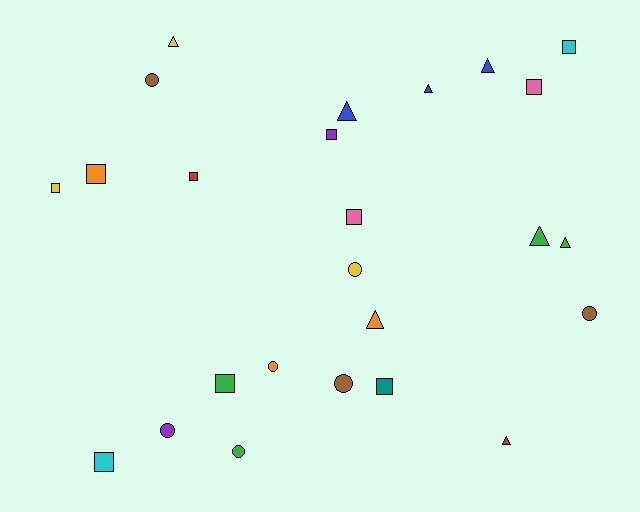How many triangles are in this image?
There are 8 triangles.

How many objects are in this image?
There are 25 objects.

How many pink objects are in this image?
There are 2 pink objects.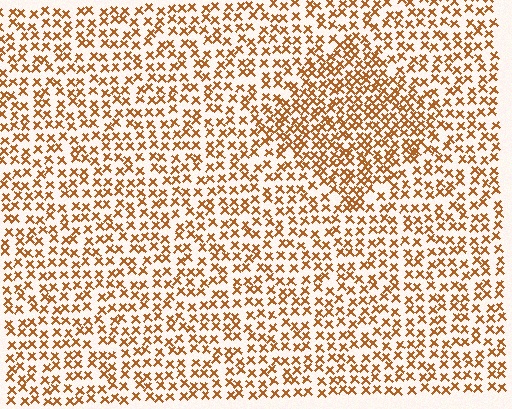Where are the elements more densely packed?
The elements are more densely packed inside the diamond boundary.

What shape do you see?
I see a diamond.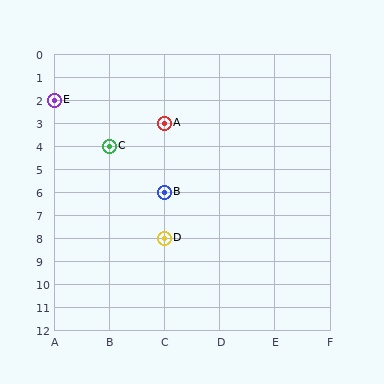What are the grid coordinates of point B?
Point B is at grid coordinates (C, 6).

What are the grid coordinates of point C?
Point C is at grid coordinates (B, 4).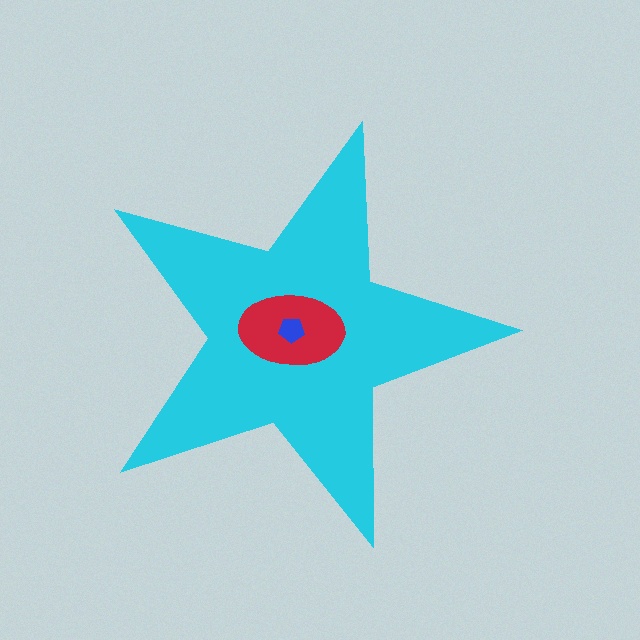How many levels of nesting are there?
3.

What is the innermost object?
The blue pentagon.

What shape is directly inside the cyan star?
The red ellipse.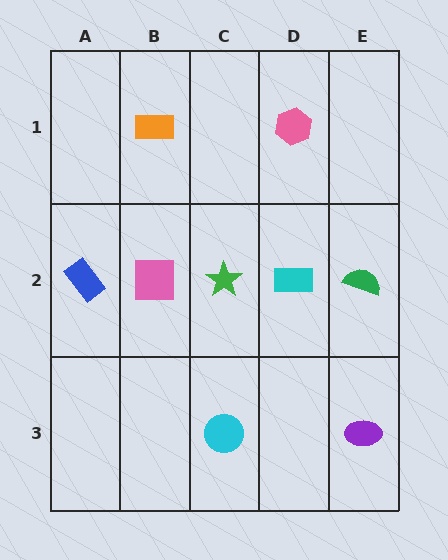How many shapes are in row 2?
5 shapes.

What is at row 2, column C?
A green star.